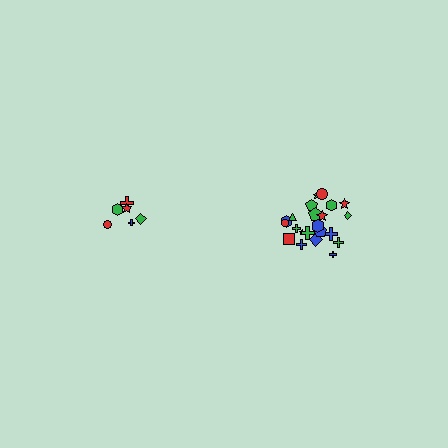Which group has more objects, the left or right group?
The right group.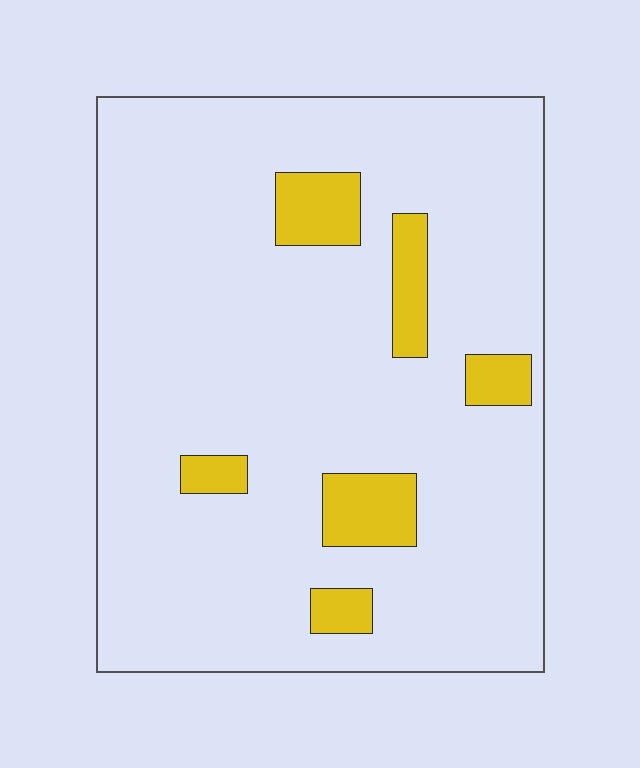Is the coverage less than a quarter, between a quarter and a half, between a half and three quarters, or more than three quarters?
Less than a quarter.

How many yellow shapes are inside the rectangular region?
6.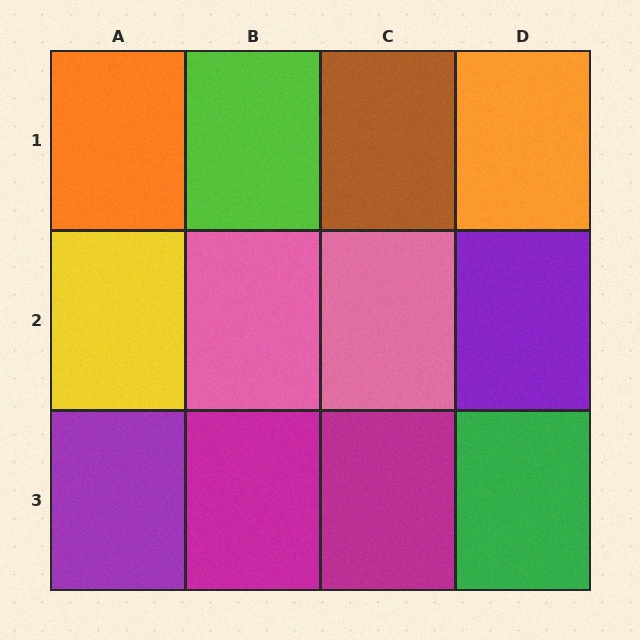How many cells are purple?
2 cells are purple.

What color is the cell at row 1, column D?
Orange.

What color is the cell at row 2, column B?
Pink.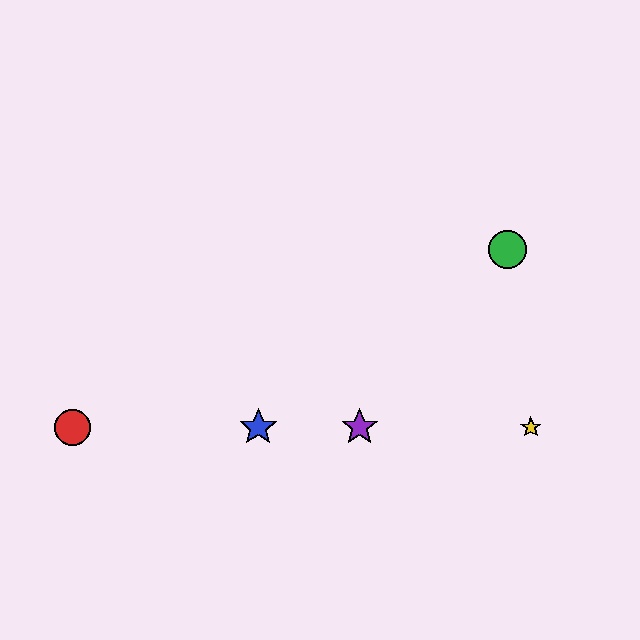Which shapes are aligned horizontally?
The red circle, the blue star, the yellow star, the purple star are aligned horizontally.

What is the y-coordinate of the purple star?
The purple star is at y≈427.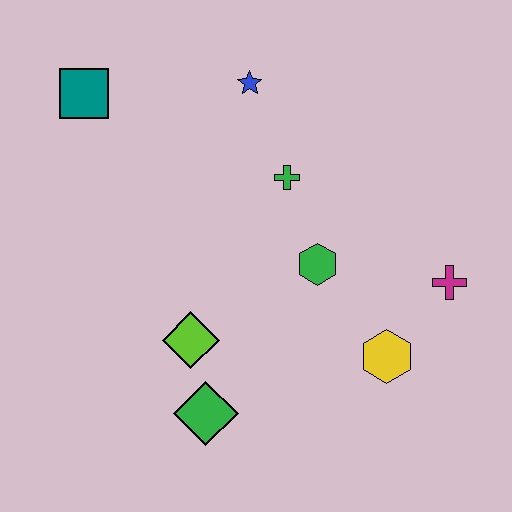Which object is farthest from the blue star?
The green diamond is farthest from the blue star.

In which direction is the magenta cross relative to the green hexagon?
The magenta cross is to the right of the green hexagon.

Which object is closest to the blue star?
The green cross is closest to the blue star.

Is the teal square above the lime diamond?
Yes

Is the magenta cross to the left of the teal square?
No